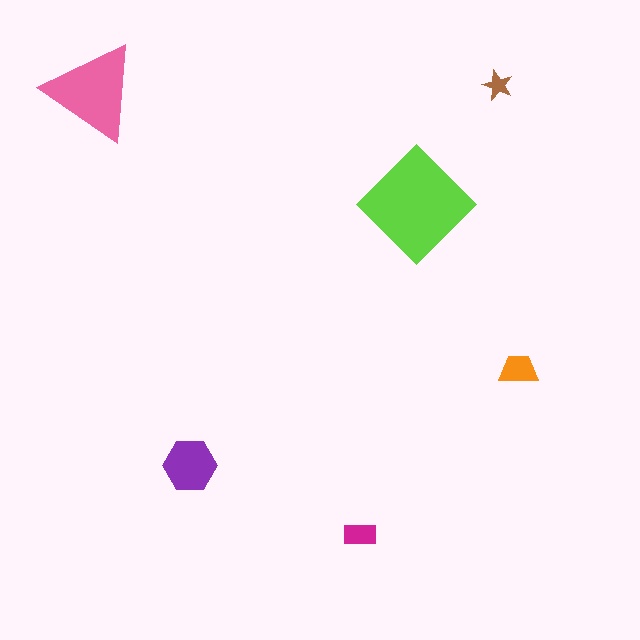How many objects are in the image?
There are 6 objects in the image.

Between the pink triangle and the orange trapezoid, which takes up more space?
The pink triangle.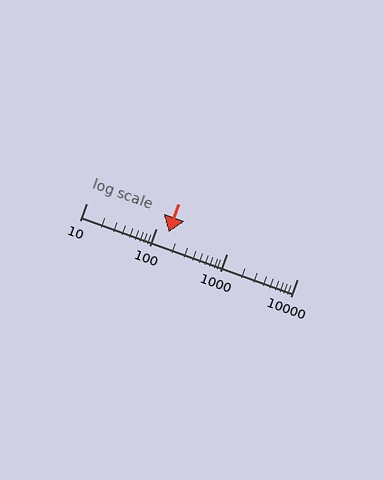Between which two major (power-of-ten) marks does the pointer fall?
The pointer is between 100 and 1000.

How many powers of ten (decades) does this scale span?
The scale spans 3 decades, from 10 to 10000.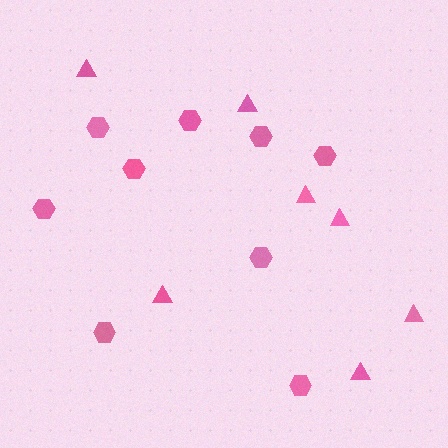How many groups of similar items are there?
There are 2 groups: one group of hexagons (9) and one group of triangles (7).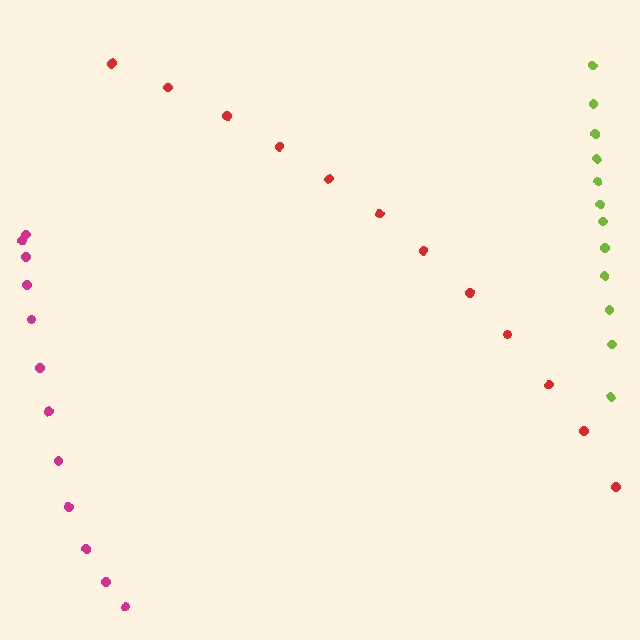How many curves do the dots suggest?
There are 3 distinct paths.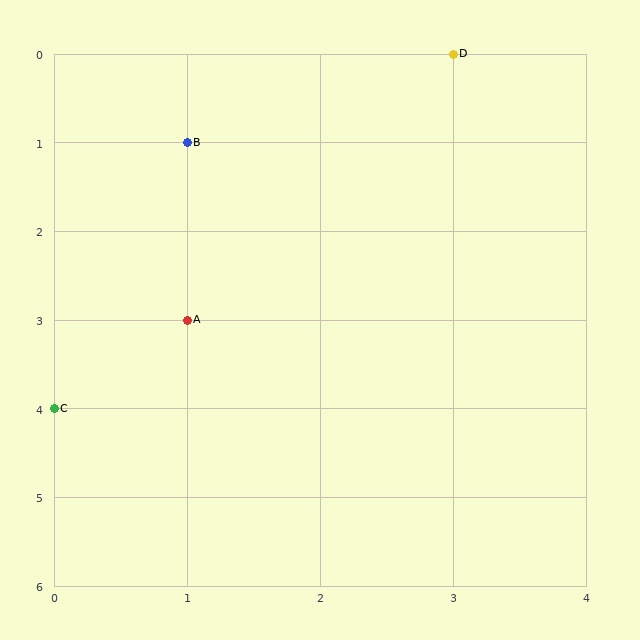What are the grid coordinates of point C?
Point C is at grid coordinates (0, 4).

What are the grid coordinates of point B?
Point B is at grid coordinates (1, 1).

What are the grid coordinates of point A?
Point A is at grid coordinates (1, 3).